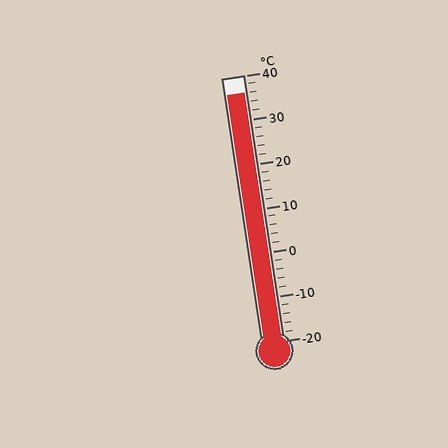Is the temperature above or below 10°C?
The temperature is above 10°C.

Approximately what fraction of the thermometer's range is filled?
The thermometer is filled to approximately 95% of its range.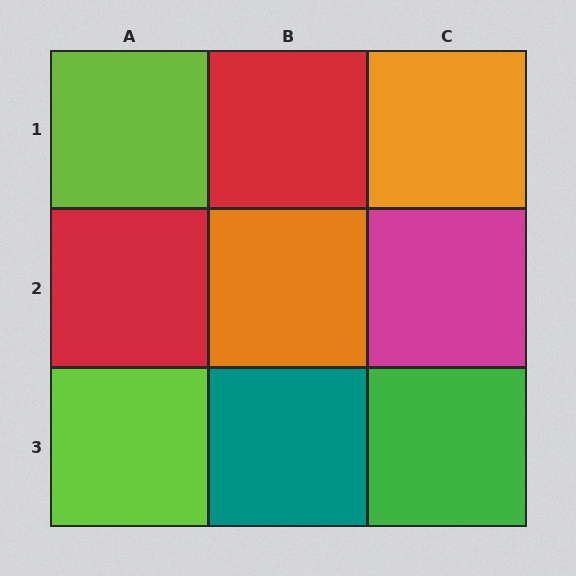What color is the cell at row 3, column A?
Lime.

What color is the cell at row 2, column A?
Red.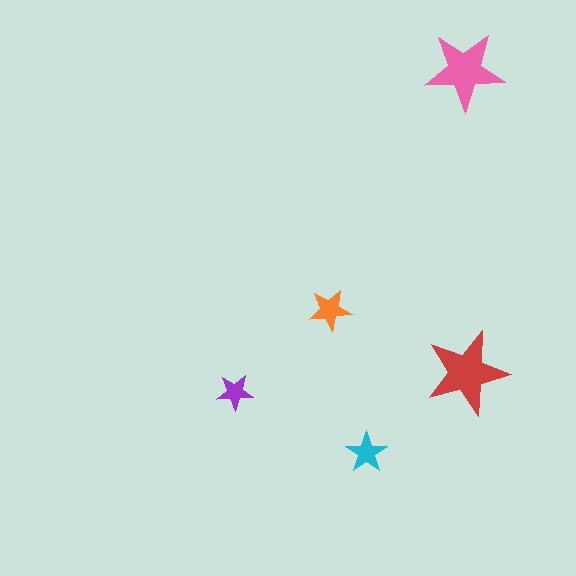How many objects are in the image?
There are 5 objects in the image.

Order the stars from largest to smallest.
the red one, the pink one, the orange one, the cyan one, the purple one.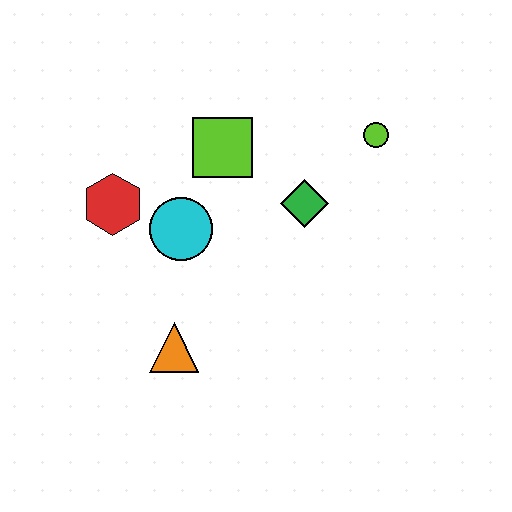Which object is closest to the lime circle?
The green diamond is closest to the lime circle.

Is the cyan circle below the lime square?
Yes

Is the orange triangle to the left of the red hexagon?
No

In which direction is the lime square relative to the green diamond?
The lime square is to the left of the green diamond.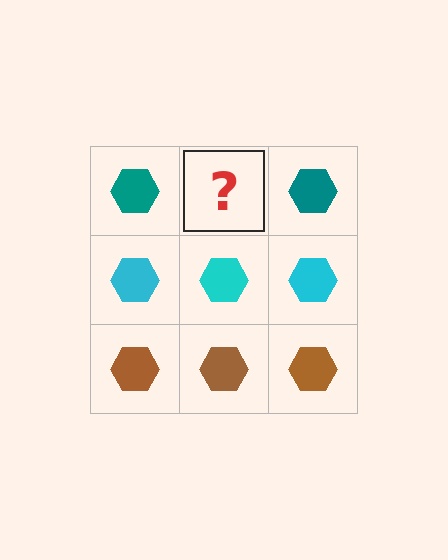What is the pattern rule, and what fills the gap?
The rule is that each row has a consistent color. The gap should be filled with a teal hexagon.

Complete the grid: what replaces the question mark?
The question mark should be replaced with a teal hexagon.